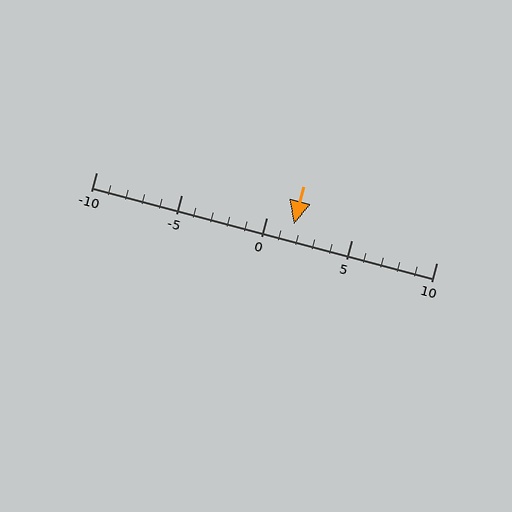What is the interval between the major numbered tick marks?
The major tick marks are spaced 5 units apart.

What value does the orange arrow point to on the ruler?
The orange arrow points to approximately 2.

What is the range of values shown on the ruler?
The ruler shows values from -10 to 10.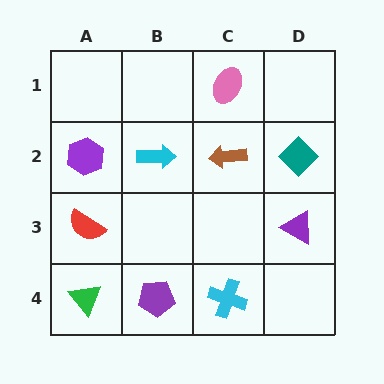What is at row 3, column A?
A red semicircle.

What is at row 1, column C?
A pink ellipse.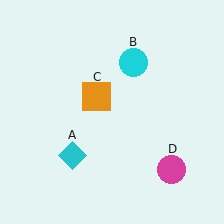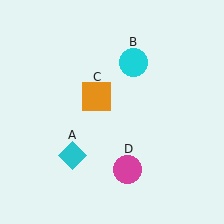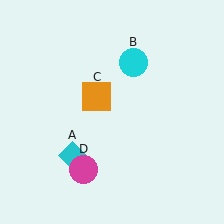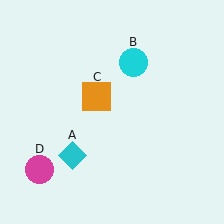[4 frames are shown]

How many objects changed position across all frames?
1 object changed position: magenta circle (object D).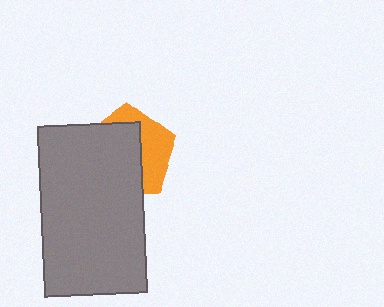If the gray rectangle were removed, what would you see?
You would see the complete orange pentagon.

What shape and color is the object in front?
The object in front is a gray rectangle.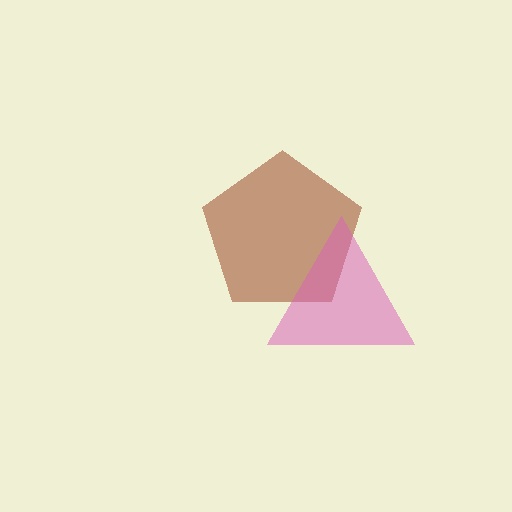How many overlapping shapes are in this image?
There are 2 overlapping shapes in the image.